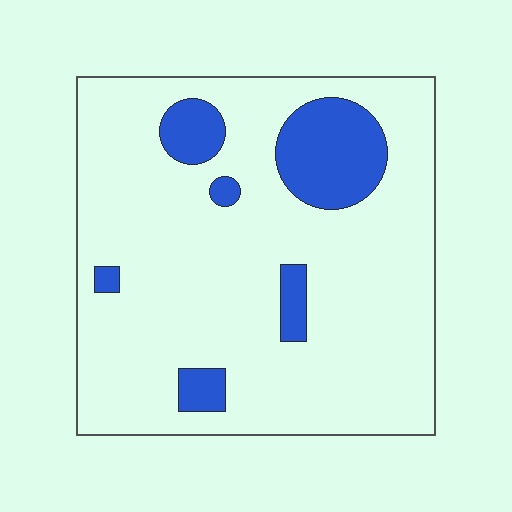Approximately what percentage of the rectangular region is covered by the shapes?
Approximately 15%.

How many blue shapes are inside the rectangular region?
6.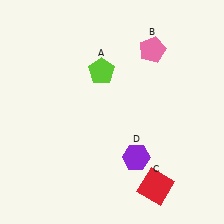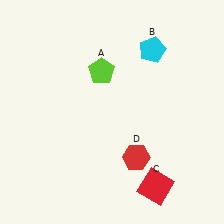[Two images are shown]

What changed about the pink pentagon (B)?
In Image 1, B is pink. In Image 2, it changed to cyan.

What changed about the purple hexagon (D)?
In Image 1, D is purple. In Image 2, it changed to red.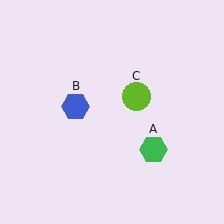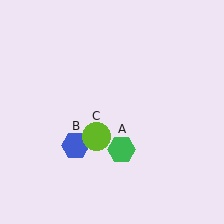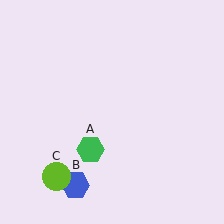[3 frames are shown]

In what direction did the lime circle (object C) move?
The lime circle (object C) moved down and to the left.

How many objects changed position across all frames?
3 objects changed position: green hexagon (object A), blue hexagon (object B), lime circle (object C).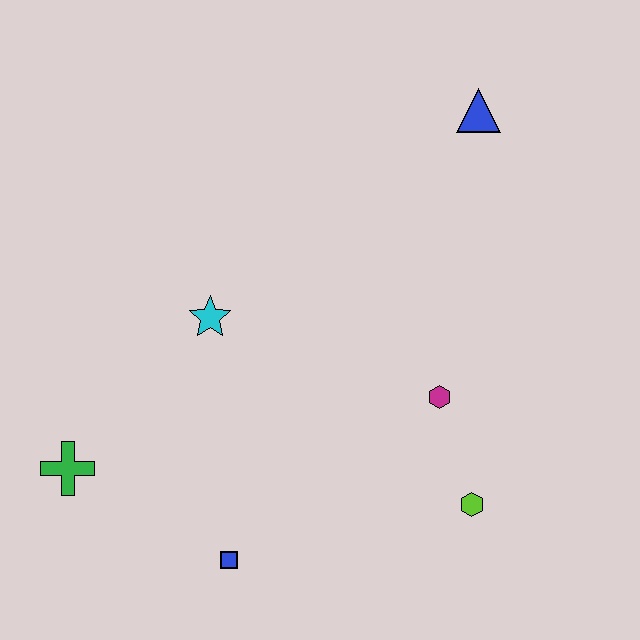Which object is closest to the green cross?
The blue square is closest to the green cross.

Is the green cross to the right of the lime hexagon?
No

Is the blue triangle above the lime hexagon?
Yes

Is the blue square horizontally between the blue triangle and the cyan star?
Yes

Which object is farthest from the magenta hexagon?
The green cross is farthest from the magenta hexagon.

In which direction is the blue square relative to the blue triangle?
The blue square is below the blue triangle.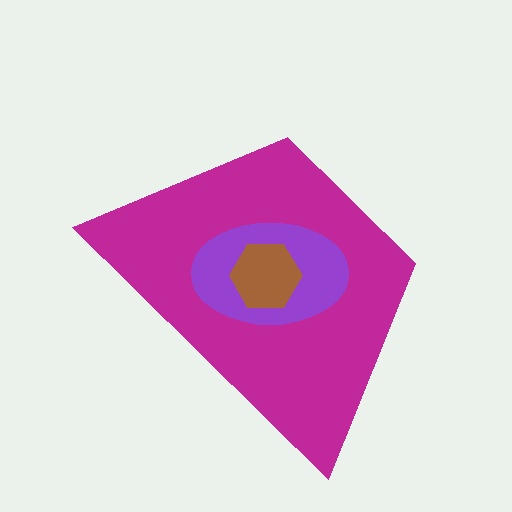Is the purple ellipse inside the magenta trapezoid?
Yes.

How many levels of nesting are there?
3.